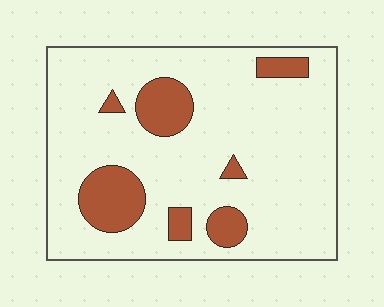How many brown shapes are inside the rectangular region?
7.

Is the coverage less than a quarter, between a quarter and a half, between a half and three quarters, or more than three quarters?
Less than a quarter.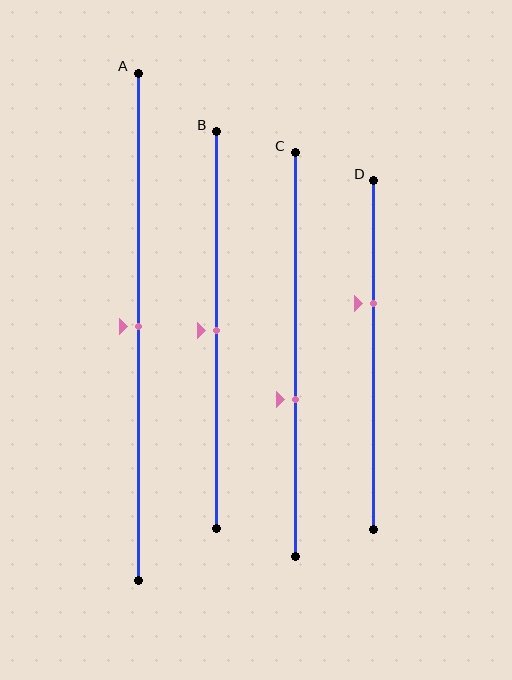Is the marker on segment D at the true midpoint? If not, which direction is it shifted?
No, the marker on segment D is shifted upward by about 15% of the segment length.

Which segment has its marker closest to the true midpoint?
Segment A has its marker closest to the true midpoint.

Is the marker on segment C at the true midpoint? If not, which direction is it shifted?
No, the marker on segment C is shifted downward by about 11% of the segment length.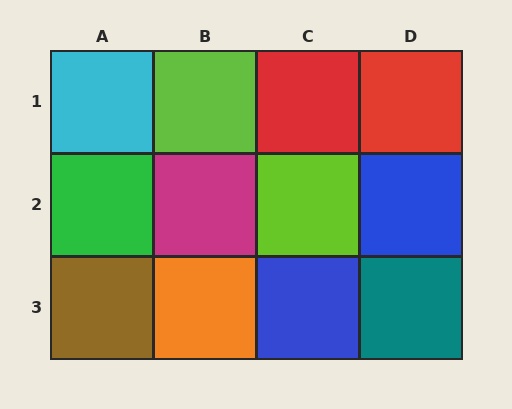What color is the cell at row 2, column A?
Green.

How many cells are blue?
2 cells are blue.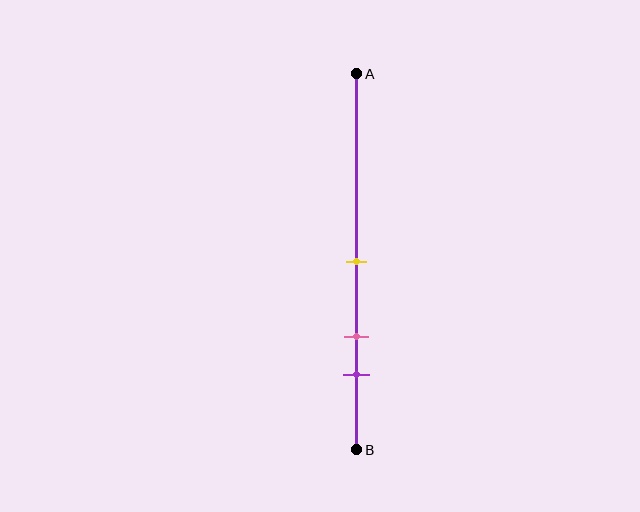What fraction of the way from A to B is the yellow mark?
The yellow mark is approximately 50% (0.5) of the way from A to B.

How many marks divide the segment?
There are 3 marks dividing the segment.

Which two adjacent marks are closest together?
The pink and purple marks are the closest adjacent pair.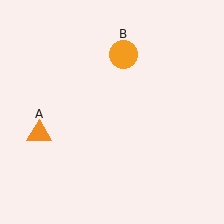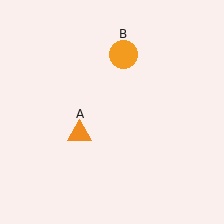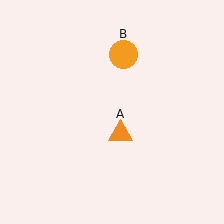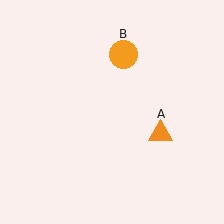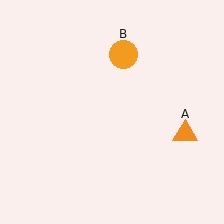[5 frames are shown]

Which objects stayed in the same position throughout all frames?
Orange circle (object B) remained stationary.